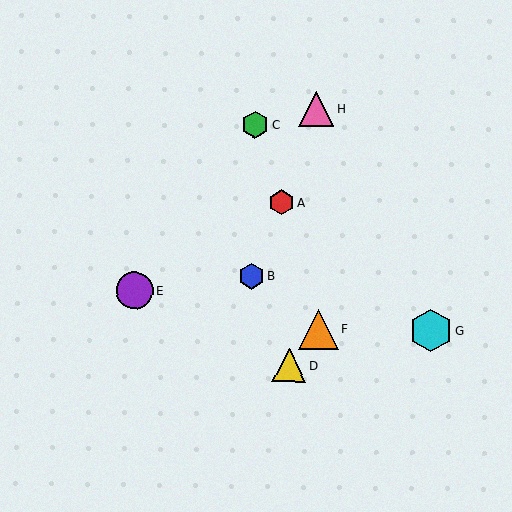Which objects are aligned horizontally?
Objects F, G are aligned horizontally.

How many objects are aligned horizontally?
2 objects (F, G) are aligned horizontally.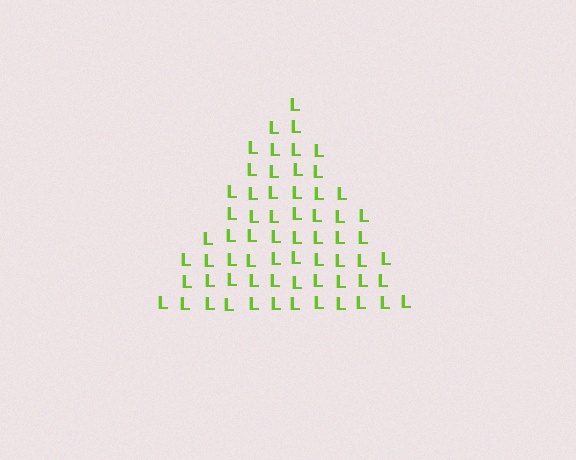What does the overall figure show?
The overall figure shows a triangle.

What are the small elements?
The small elements are letter L's.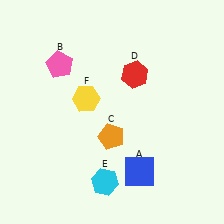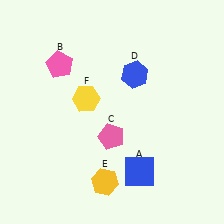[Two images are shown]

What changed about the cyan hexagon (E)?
In Image 1, E is cyan. In Image 2, it changed to yellow.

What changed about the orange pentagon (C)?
In Image 1, C is orange. In Image 2, it changed to pink.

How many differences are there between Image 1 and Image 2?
There are 3 differences between the two images.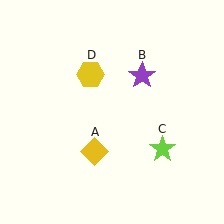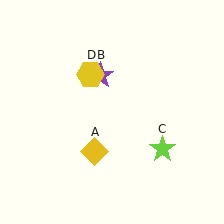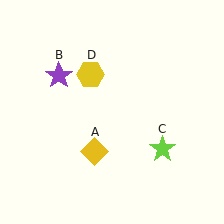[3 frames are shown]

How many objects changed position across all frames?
1 object changed position: purple star (object B).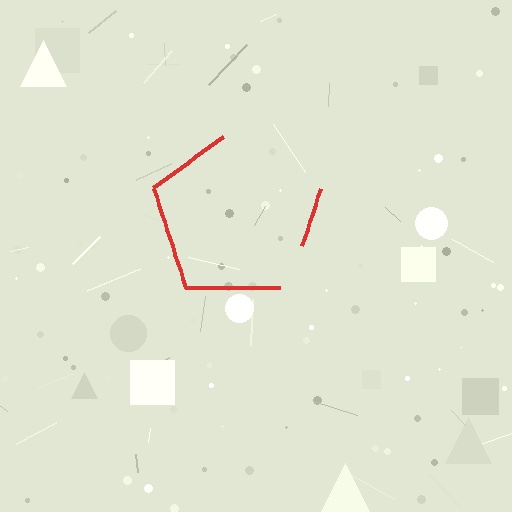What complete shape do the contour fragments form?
The contour fragments form a pentagon.